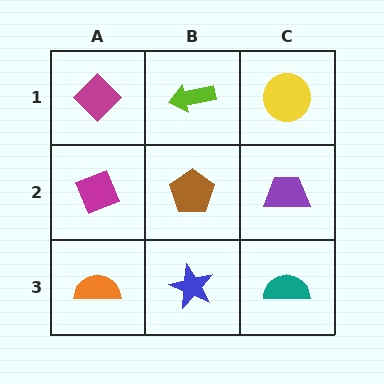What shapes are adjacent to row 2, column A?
A magenta diamond (row 1, column A), an orange semicircle (row 3, column A), a brown pentagon (row 2, column B).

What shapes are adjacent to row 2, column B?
A lime arrow (row 1, column B), a blue star (row 3, column B), a magenta diamond (row 2, column A), a purple trapezoid (row 2, column C).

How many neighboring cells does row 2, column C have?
3.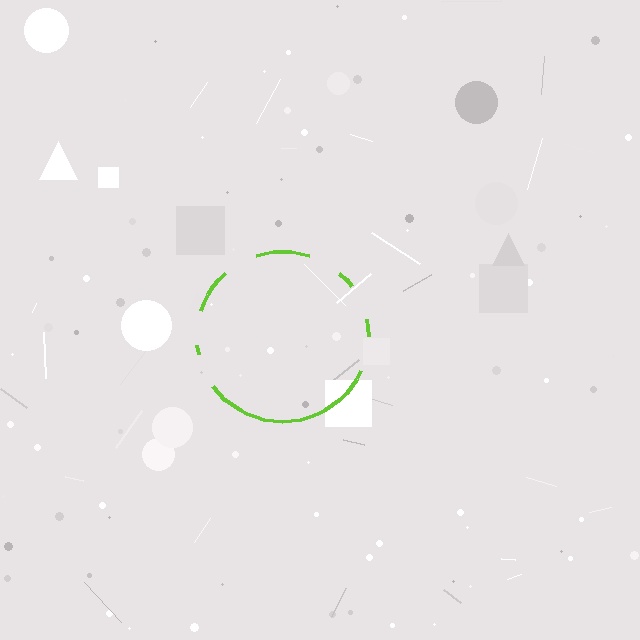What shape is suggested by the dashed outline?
The dashed outline suggests a circle.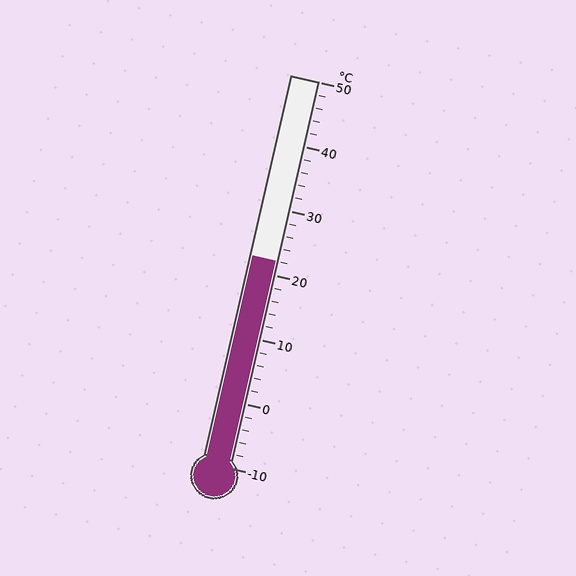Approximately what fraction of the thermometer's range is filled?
The thermometer is filled to approximately 55% of its range.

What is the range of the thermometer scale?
The thermometer scale ranges from -10°C to 50°C.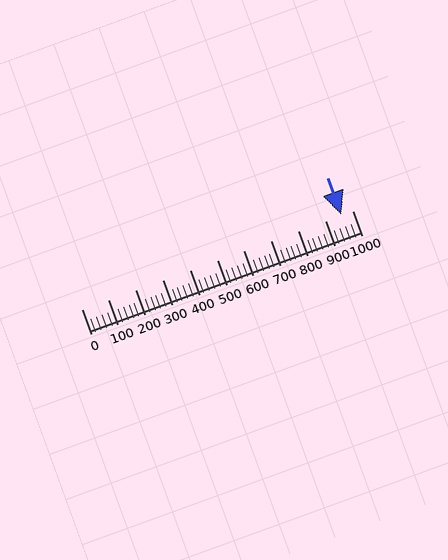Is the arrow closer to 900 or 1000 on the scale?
The arrow is closer to 1000.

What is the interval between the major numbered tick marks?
The major tick marks are spaced 100 units apart.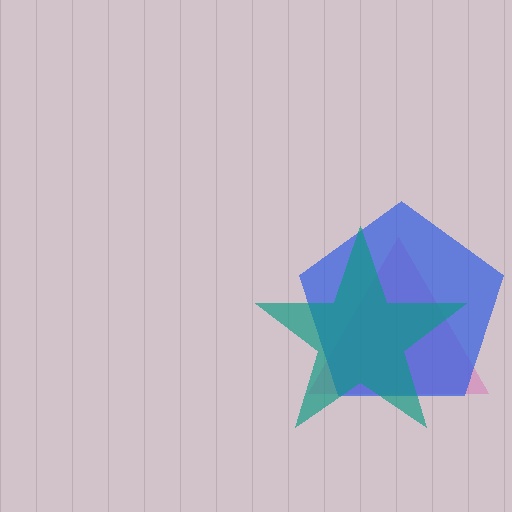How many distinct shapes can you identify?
There are 3 distinct shapes: a pink triangle, a blue pentagon, a teal star.